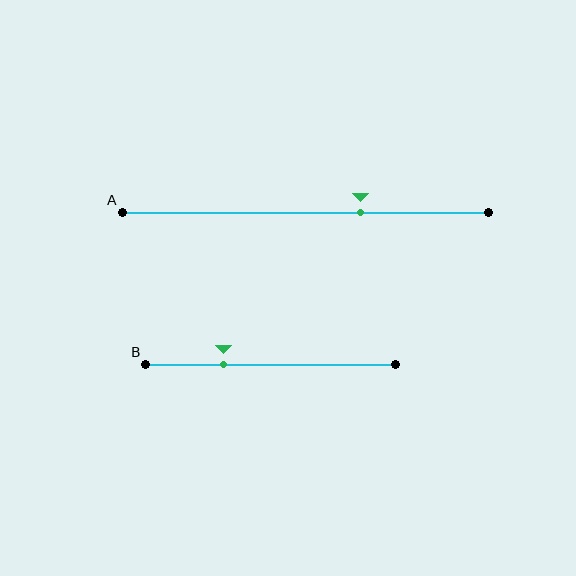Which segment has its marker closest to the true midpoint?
Segment A has its marker closest to the true midpoint.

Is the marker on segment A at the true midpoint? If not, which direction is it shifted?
No, the marker on segment A is shifted to the right by about 15% of the segment length.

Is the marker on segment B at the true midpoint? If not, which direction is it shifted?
No, the marker on segment B is shifted to the left by about 19% of the segment length.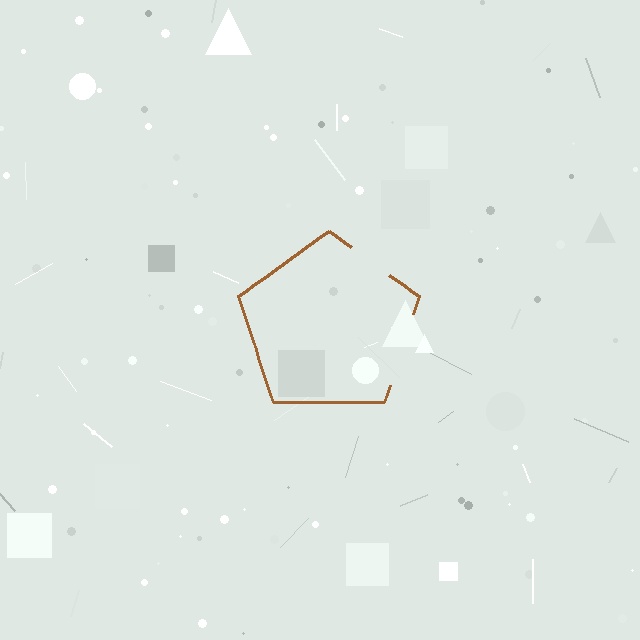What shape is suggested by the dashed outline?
The dashed outline suggests a pentagon.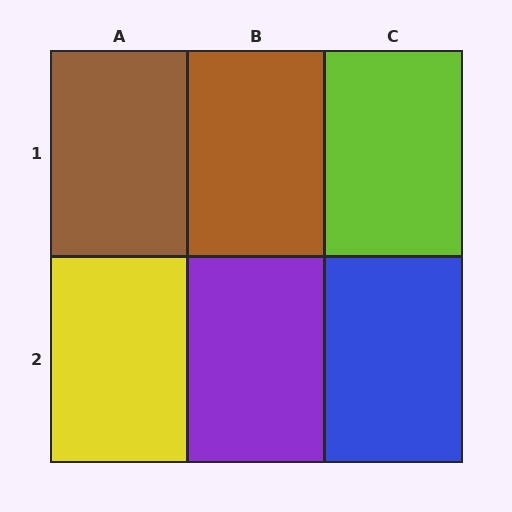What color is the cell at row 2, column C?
Blue.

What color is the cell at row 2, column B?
Purple.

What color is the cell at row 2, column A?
Yellow.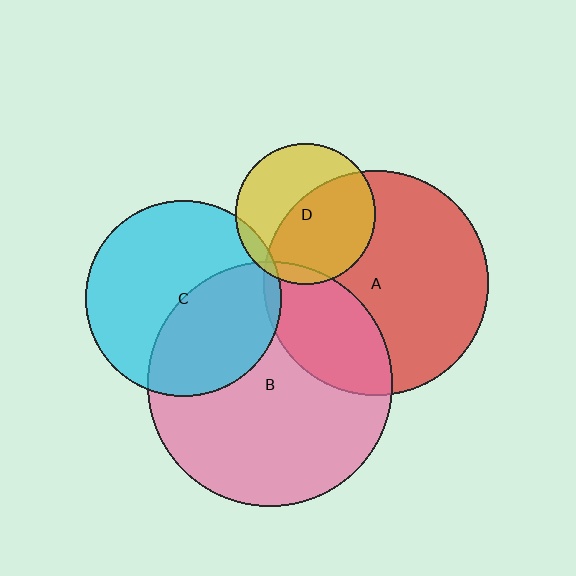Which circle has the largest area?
Circle B (pink).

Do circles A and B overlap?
Yes.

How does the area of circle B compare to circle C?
Approximately 1.6 times.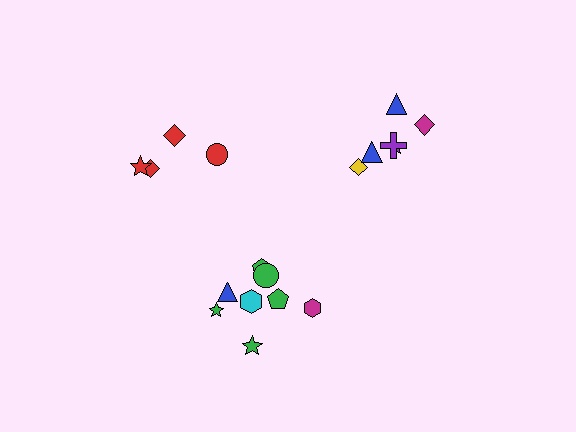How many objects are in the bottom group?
There are 8 objects.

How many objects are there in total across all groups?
There are 18 objects.